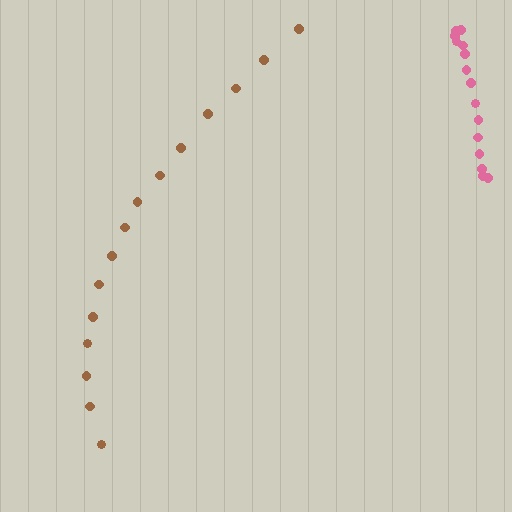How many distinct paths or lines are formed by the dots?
There are 2 distinct paths.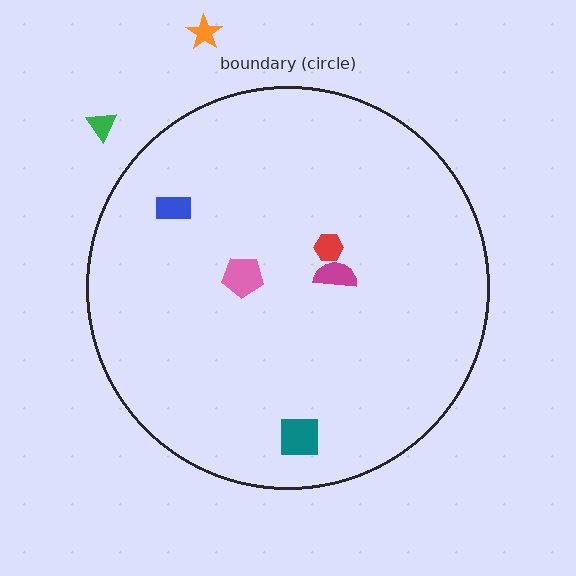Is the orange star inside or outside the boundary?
Outside.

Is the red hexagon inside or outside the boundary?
Inside.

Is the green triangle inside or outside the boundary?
Outside.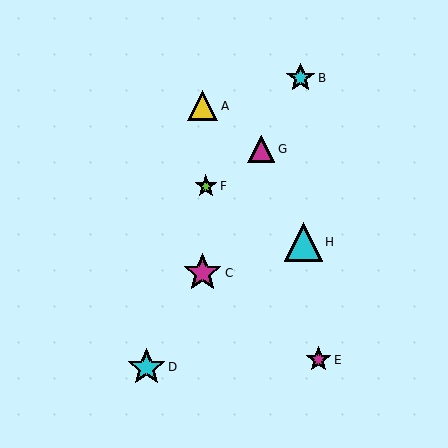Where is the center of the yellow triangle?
The center of the yellow triangle is at (203, 106).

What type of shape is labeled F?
Shape F is a lime star.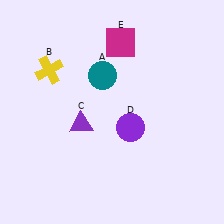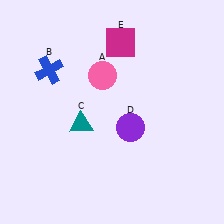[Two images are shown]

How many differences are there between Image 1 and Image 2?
There are 3 differences between the two images.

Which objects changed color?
A changed from teal to pink. B changed from yellow to blue. C changed from purple to teal.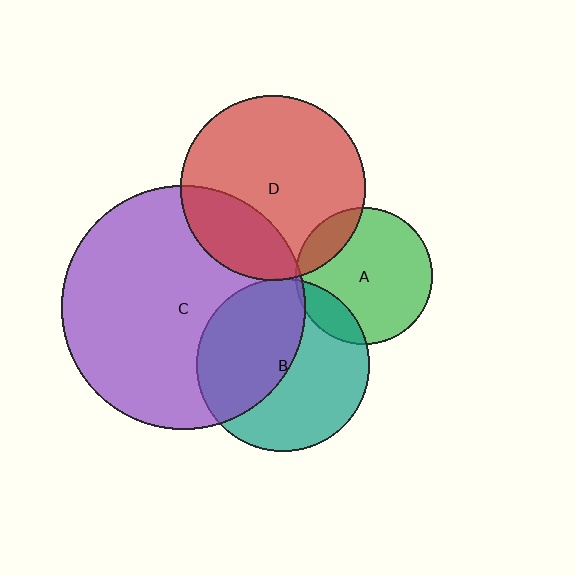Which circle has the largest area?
Circle C (purple).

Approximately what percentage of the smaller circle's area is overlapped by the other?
Approximately 25%.